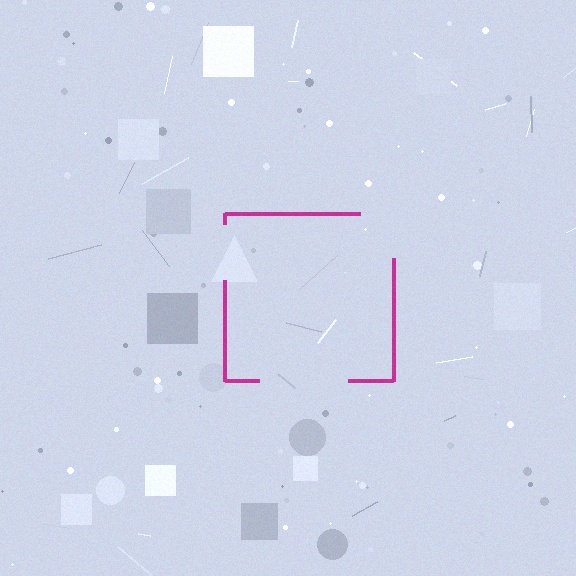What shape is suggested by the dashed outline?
The dashed outline suggests a square.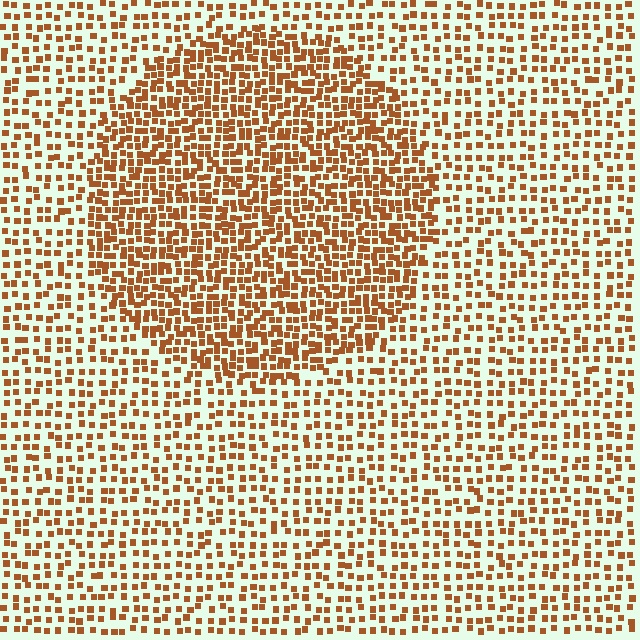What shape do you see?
I see a circle.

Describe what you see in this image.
The image contains small brown elements arranged at two different densities. A circle-shaped region is visible where the elements are more densely packed than the surrounding area.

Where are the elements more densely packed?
The elements are more densely packed inside the circle boundary.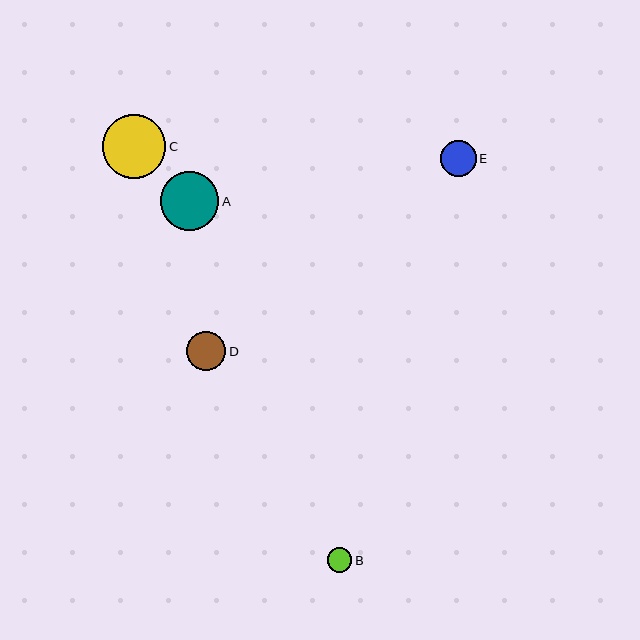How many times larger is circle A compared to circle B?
Circle A is approximately 2.4 times the size of circle B.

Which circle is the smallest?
Circle B is the smallest with a size of approximately 24 pixels.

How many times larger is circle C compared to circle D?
Circle C is approximately 1.6 times the size of circle D.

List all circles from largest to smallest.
From largest to smallest: C, A, D, E, B.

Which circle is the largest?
Circle C is the largest with a size of approximately 64 pixels.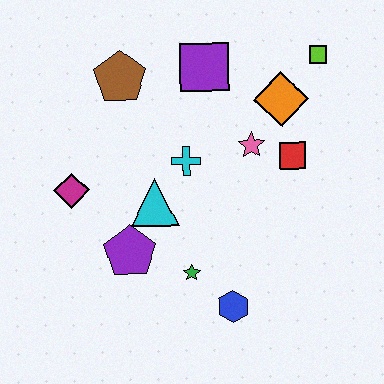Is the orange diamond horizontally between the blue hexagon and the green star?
No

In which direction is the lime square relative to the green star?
The lime square is above the green star.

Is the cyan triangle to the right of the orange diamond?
No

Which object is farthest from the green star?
The lime square is farthest from the green star.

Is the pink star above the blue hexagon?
Yes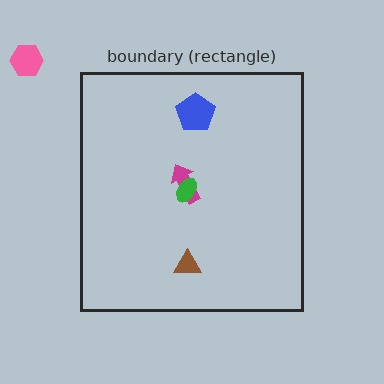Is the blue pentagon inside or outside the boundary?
Inside.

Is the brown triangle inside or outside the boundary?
Inside.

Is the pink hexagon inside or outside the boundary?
Outside.